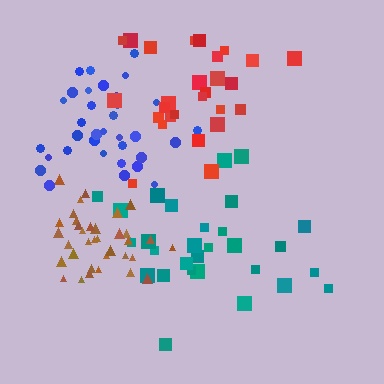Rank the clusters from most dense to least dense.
brown, blue, teal, red.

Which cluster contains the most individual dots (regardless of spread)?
Brown (35).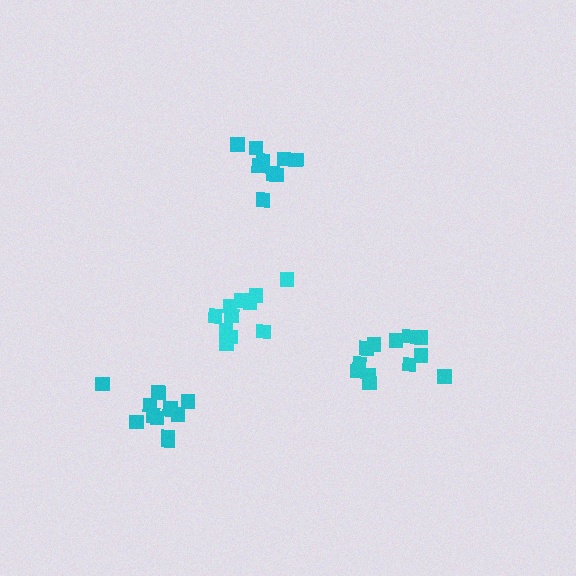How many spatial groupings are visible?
There are 4 spatial groupings.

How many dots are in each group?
Group 1: 12 dots, Group 2: 11 dots, Group 3: 9 dots, Group 4: 12 dots (44 total).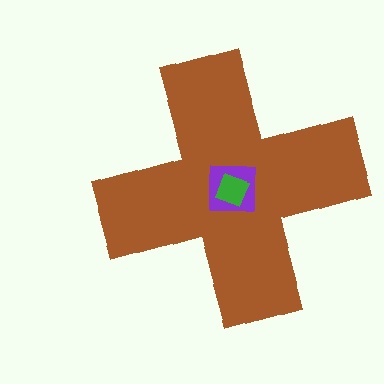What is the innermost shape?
The green diamond.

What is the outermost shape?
The brown cross.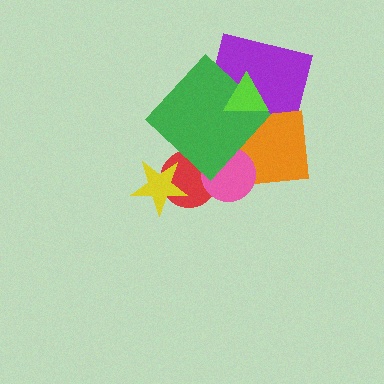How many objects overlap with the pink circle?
3 objects overlap with the pink circle.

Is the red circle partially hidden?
Yes, it is partially covered by another shape.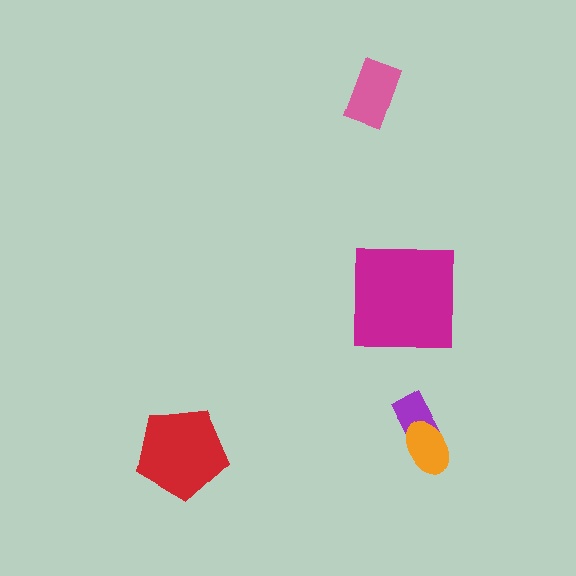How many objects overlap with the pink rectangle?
0 objects overlap with the pink rectangle.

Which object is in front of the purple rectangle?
The orange ellipse is in front of the purple rectangle.